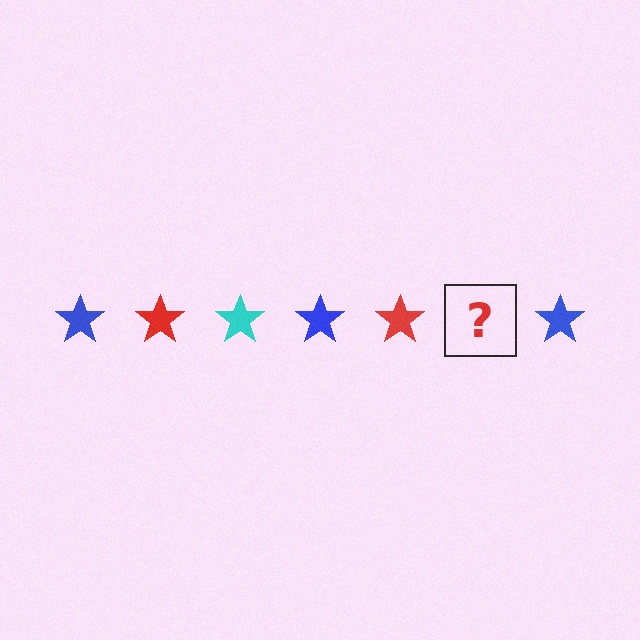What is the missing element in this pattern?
The missing element is a cyan star.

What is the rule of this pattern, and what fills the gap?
The rule is that the pattern cycles through blue, red, cyan stars. The gap should be filled with a cyan star.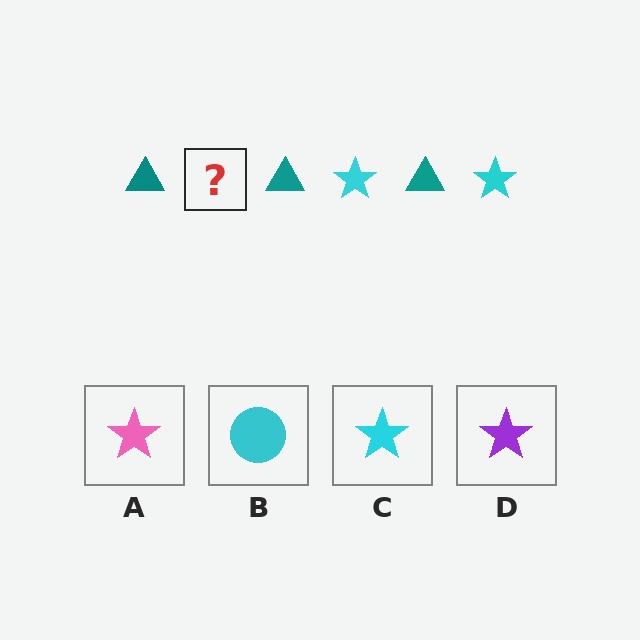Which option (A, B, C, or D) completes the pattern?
C.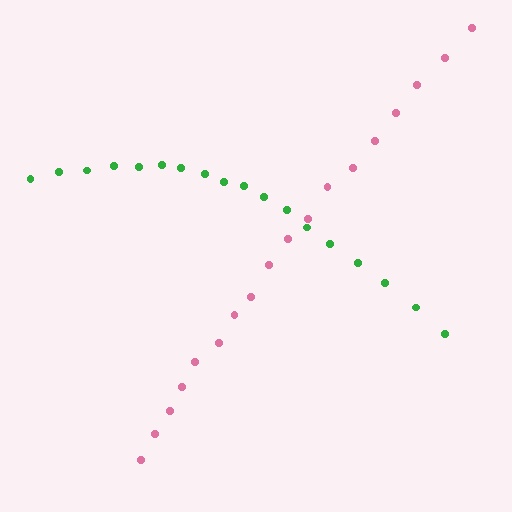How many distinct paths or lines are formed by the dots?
There are 2 distinct paths.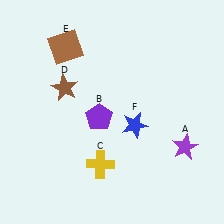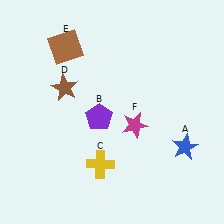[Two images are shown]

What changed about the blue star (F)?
In Image 1, F is blue. In Image 2, it changed to magenta.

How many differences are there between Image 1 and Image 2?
There are 2 differences between the two images.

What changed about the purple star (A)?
In Image 1, A is purple. In Image 2, it changed to blue.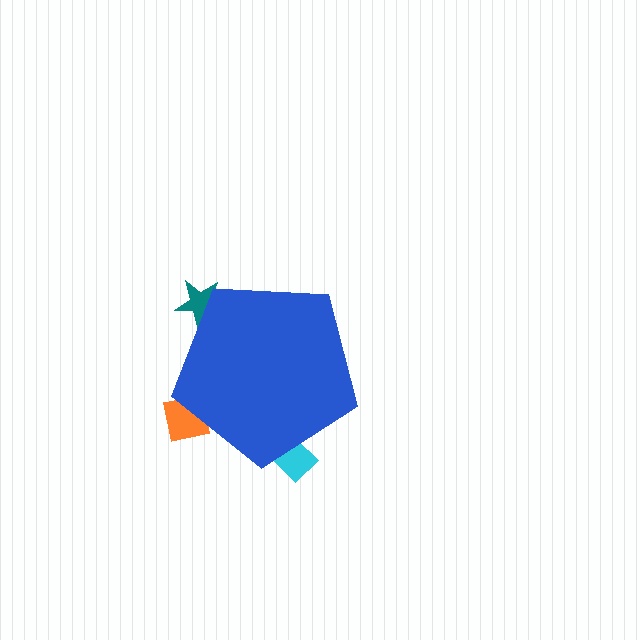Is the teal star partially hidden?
Yes, the teal star is partially hidden behind the blue pentagon.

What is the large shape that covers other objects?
A blue pentagon.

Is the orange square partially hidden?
Yes, the orange square is partially hidden behind the blue pentagon.